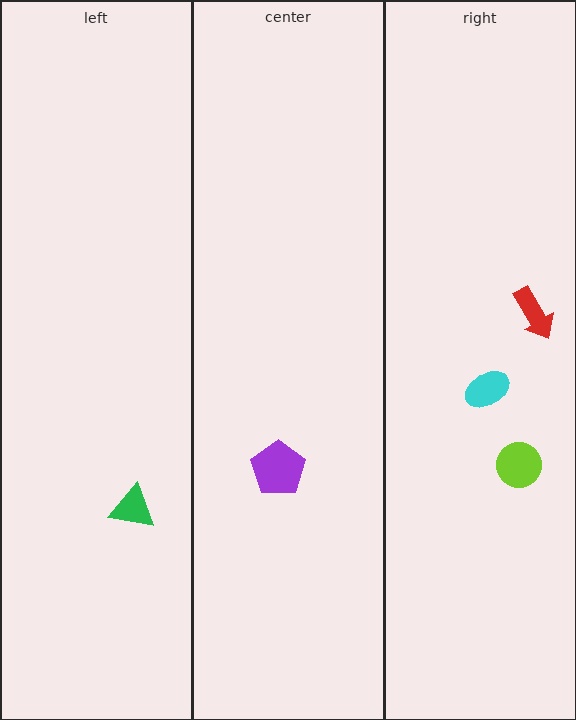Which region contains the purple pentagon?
The center region.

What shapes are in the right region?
The red arrow, the lime circle, the cyan ellipse.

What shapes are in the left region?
The green triangle.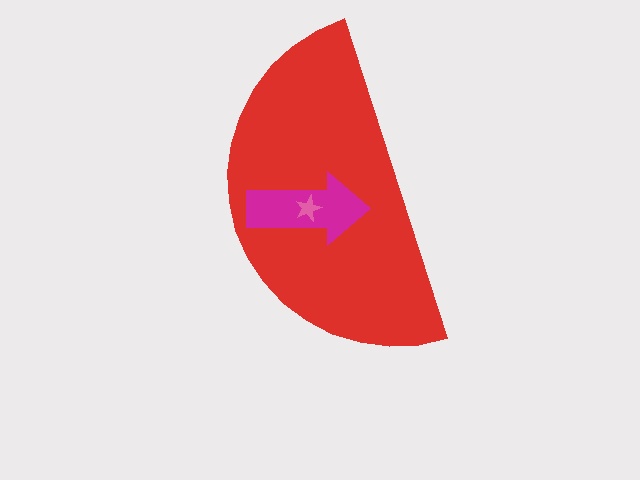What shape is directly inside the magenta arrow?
The pink star.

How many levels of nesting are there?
3.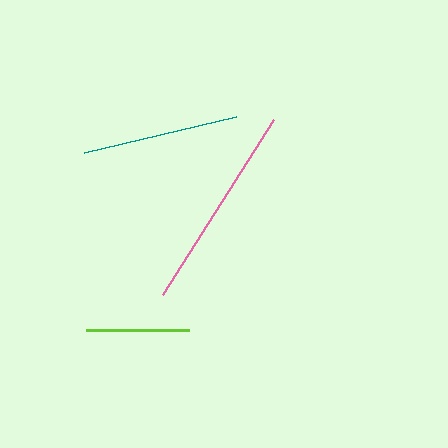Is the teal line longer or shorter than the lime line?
The teal line is longer than the lime line.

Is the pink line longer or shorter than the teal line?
The pink line is longer than the teal line.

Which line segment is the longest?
The pink line is the longest at approximately 208 pixels.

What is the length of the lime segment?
The lime segment is approximately 103 pixels long.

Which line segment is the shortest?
The lime line is the shortest at approximately 103 pixels.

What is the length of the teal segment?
The teal segment is approximately 156 pixels long.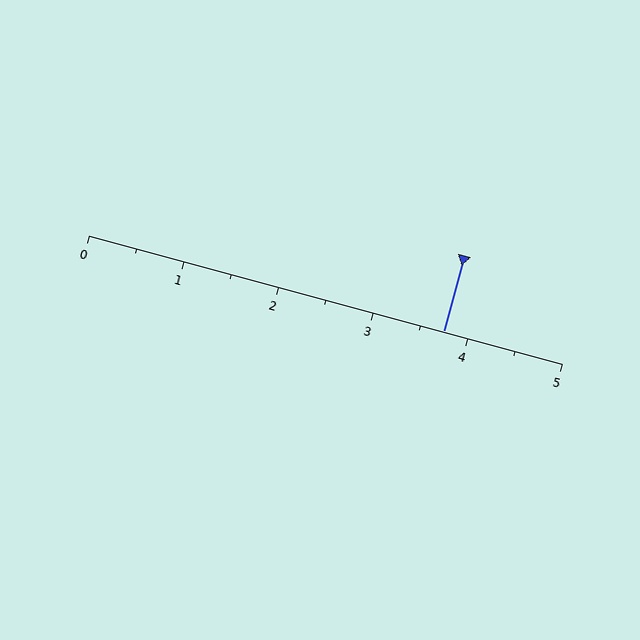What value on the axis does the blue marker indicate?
The marker indicates approximately 3.8.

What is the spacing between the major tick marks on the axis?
The major ticks are spaced 1 apart.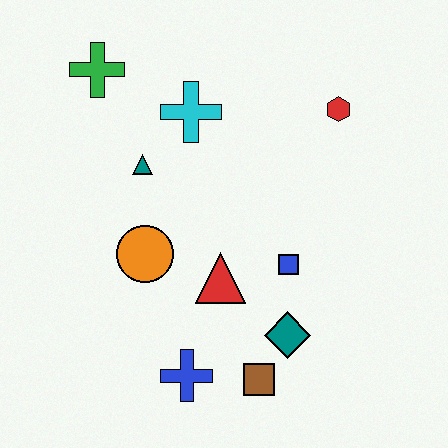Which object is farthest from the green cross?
The brown square is farthest from the green cross.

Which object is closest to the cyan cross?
The teal triangle is closest to the cyan cross.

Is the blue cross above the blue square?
No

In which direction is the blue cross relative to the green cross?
The blue cross is below the green cross.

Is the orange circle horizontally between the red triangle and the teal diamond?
No